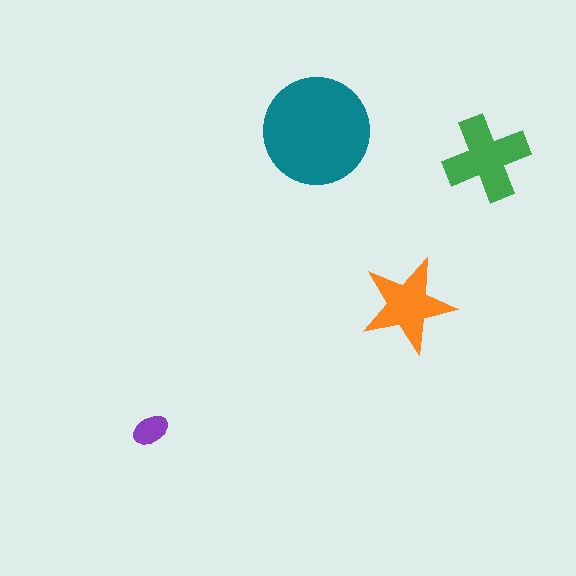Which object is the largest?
The teal circle.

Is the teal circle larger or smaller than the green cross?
Larger.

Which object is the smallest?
The purple ellipse.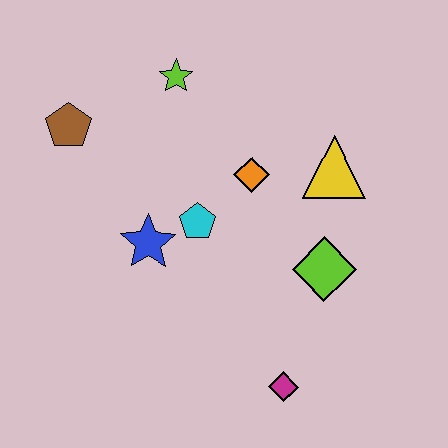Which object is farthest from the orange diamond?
The magenta diamond is farthest from the orange diamond.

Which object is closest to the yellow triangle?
The orange diamond is closest to the yellow triangle.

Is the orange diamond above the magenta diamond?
Yes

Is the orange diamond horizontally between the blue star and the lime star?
No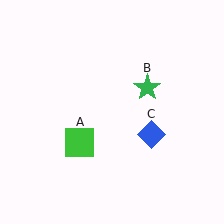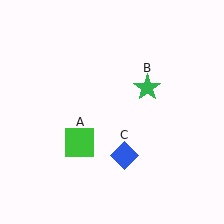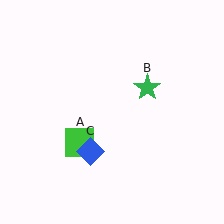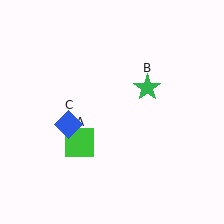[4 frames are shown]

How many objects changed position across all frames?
1 object changed position: blue diamond (object C).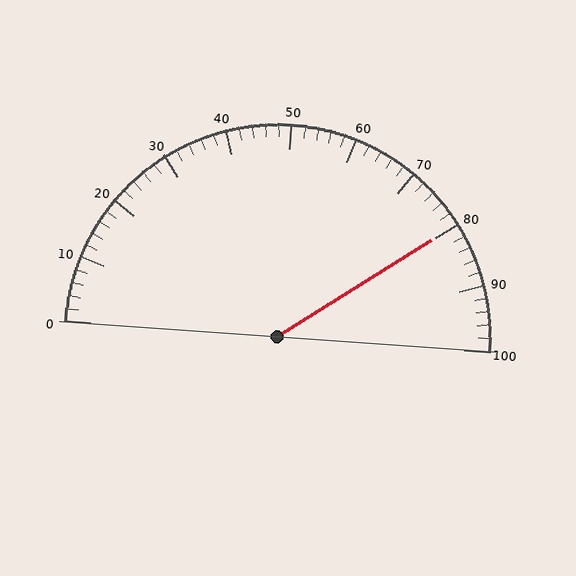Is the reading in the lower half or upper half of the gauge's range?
The reading is in the upper half of the range (0 to 100).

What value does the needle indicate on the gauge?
The needle indicates approximately 80.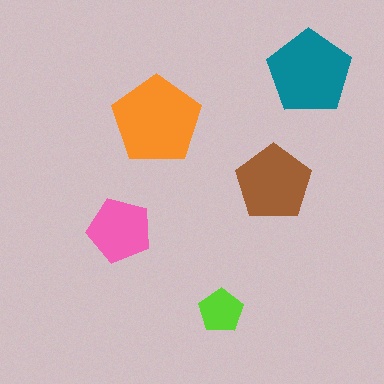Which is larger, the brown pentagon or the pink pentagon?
The brown one.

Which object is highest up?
The teal pentagon is topmost.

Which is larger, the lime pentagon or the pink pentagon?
The pink one.